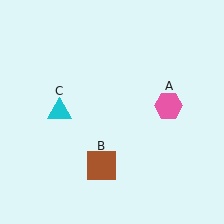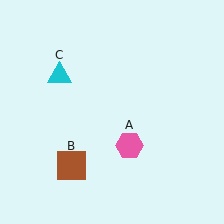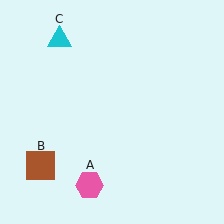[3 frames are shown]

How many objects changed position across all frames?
3 objects changed position: pink hexagon (object A), brown square (object B), cyan triangle (object C).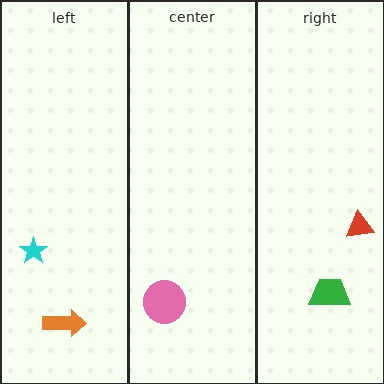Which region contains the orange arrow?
The left region.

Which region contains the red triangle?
The right region.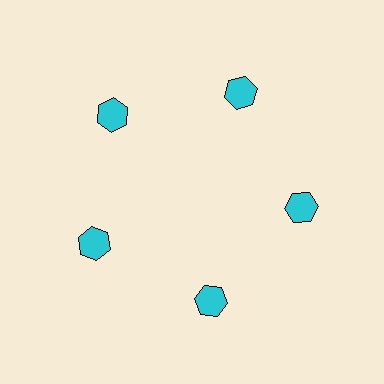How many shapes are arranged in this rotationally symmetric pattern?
There are 5 shapes, arranged in 5 groups of 1.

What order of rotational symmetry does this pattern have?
This pattern has 5-fold rotational symmetry.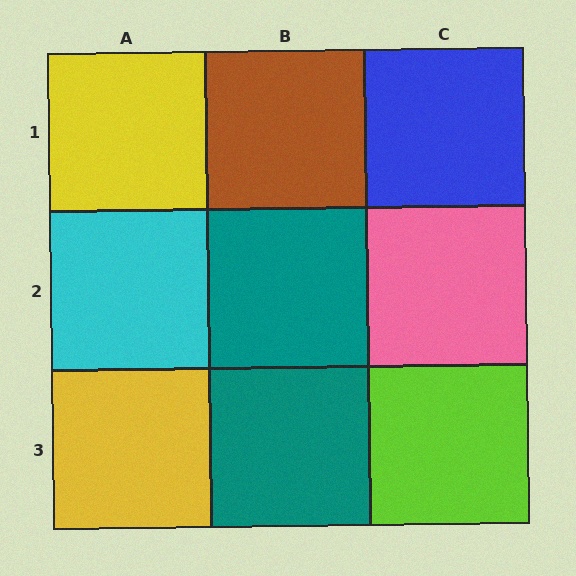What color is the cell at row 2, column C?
Pink.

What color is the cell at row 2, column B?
Teal.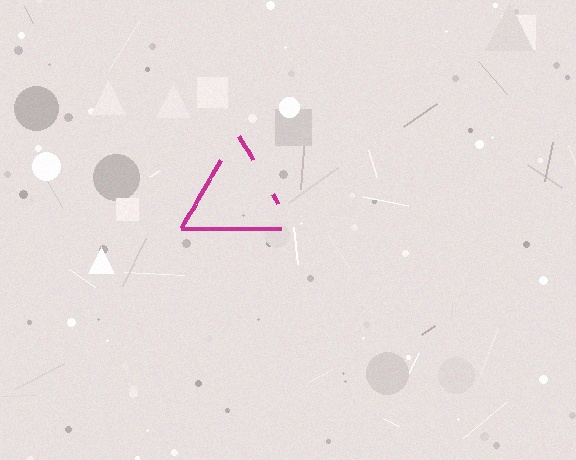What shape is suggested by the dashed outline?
The dashed outline suggests a triangle.